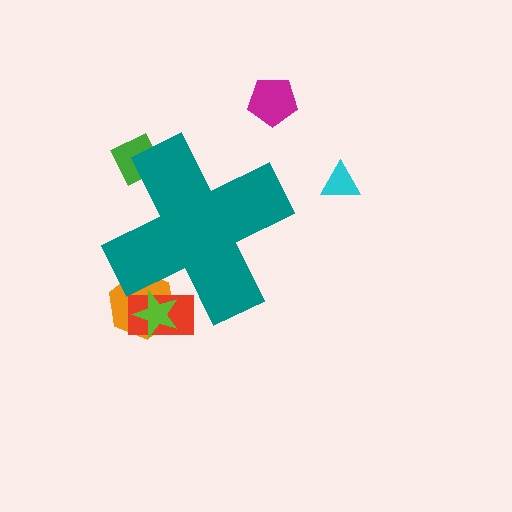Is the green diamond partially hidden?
Yes, the green diamond is partially hidden behind the teal cross.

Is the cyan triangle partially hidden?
No, the cyan triangle is fully visible.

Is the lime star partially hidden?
Yes, the lime star is partially hidden behind the teal cross.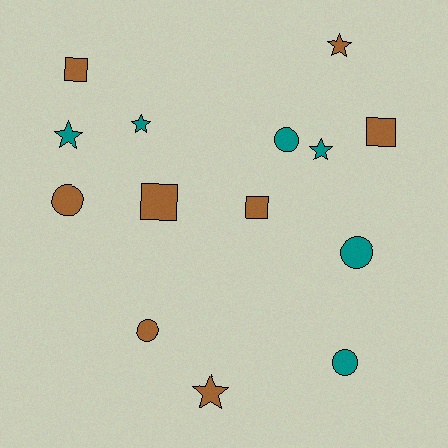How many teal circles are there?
There are 3 teal circles.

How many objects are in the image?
There are 14 objects.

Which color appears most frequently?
Brown, with 8 objects.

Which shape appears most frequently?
Circle, with 5 objects.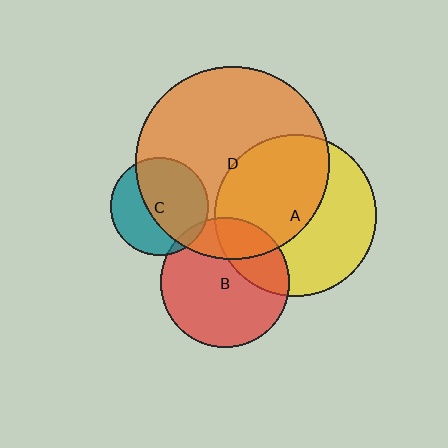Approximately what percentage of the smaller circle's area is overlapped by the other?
Approximately 25%.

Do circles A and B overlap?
Yes.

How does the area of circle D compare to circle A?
Approximately 1.4 times.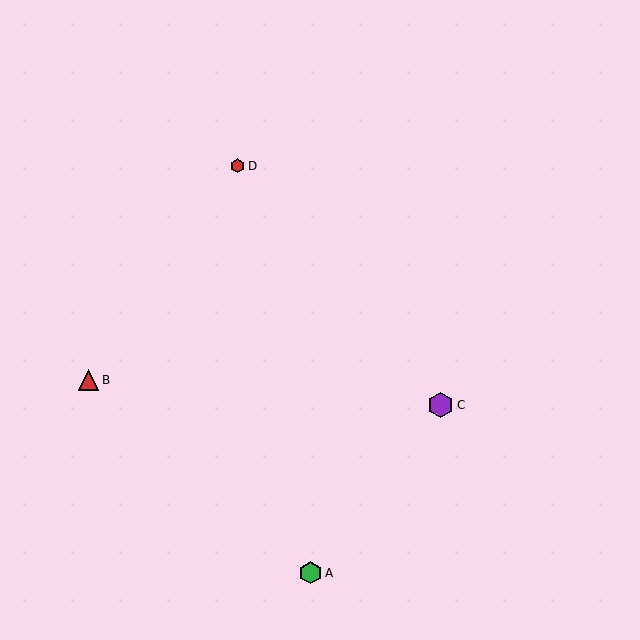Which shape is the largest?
The purple hexagon (labeled C) is the largest.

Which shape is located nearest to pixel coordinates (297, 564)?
The green hexagon (labeled A) at (310, 573) is nearest to that location.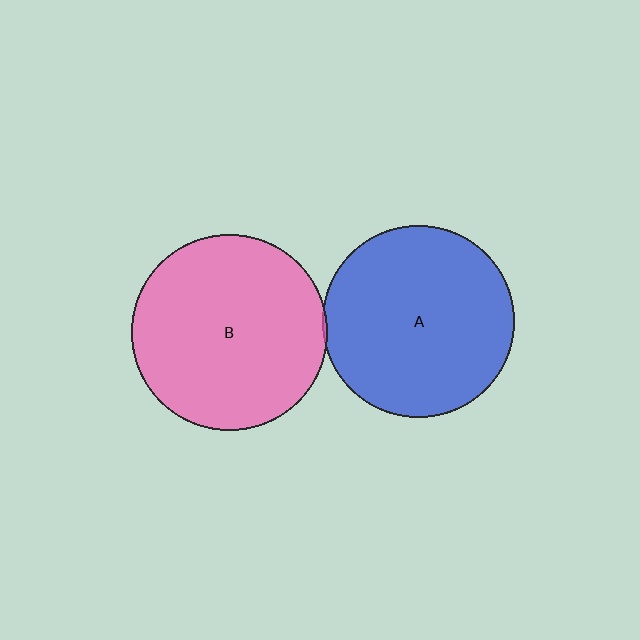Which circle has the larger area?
Circle B (pink).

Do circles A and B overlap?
Yes.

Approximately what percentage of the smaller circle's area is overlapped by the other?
Approximately 5%.